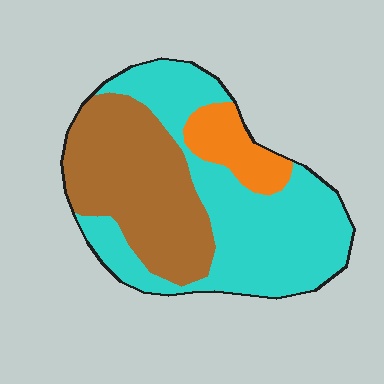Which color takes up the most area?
Cyan, at roughly 50%.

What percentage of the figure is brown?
Brown takes up about three eighths (3/8) of the figure.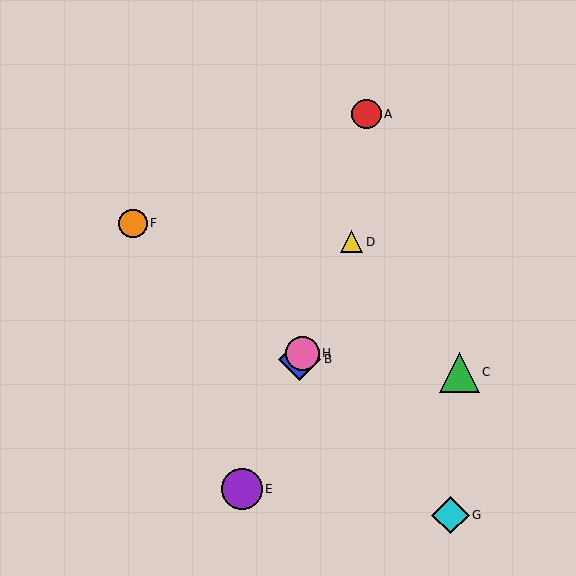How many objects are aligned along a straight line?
4 objects (B, D, E, H) are aligned along a straight line.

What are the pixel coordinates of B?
Object B is at (300, 359).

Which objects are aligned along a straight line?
Objects B, D, E, H are aligned along a straight line.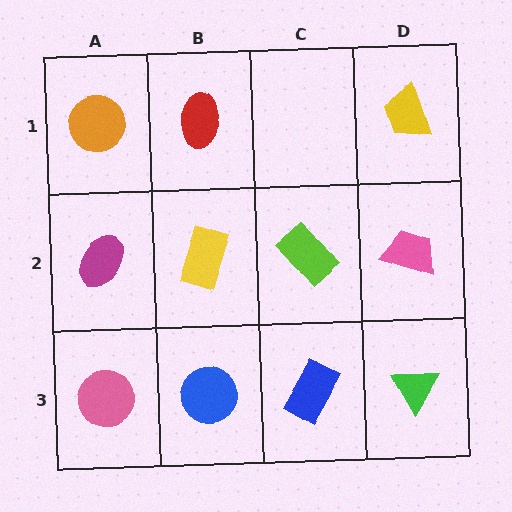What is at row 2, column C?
A lime rectangle.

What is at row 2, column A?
A magenta ellipse.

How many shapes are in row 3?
4 shapes.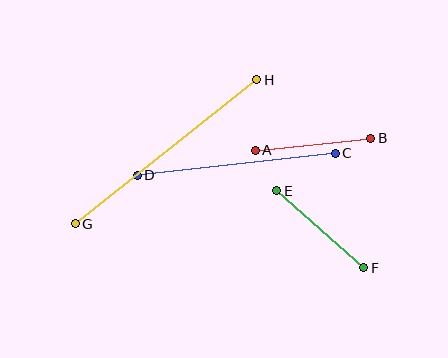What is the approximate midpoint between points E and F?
The midpoint is at approximately (320, 229) pixels.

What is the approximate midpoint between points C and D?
The midpoint is at approximately (236, 164) pixels.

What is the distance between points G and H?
The distance is approximately 232 pixels.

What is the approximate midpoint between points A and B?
The midpoint is at approximately (313, 144) pixels.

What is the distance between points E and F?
The distance is approximately 116 pixels.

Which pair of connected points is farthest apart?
Points G and H are farthest apart.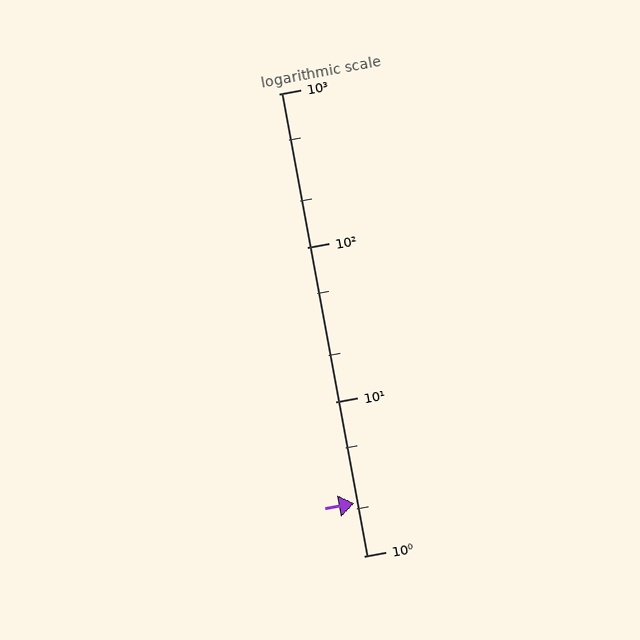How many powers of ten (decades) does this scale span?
The scale spans 3 decades, from 1 to 1000.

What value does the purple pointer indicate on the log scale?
The pointer indicates approximately 2.2.